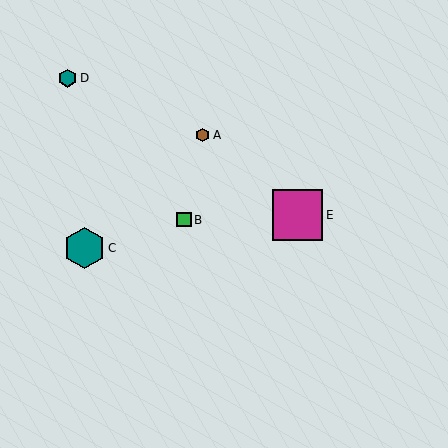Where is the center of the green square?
The center of the green square is at (184, 220).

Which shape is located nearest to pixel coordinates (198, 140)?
The brown hexagon (labeled A) at (203, 135) is nearest to that location.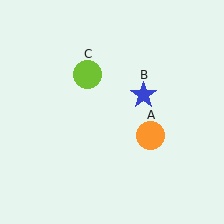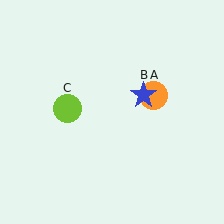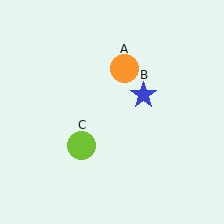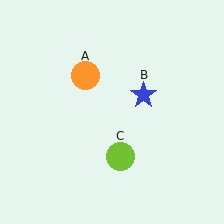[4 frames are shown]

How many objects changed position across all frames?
2 objects changed position: orange circle (object A), lime circle (object C).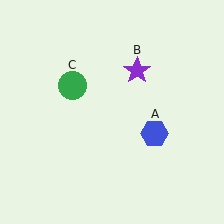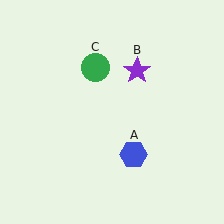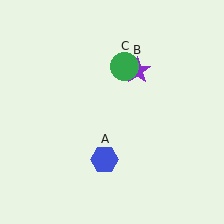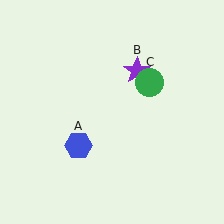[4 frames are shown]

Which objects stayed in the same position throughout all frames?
Purple star (object B) remained stationary.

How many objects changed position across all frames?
2 objects changed position: blue hexagon (object A), green circle (object C).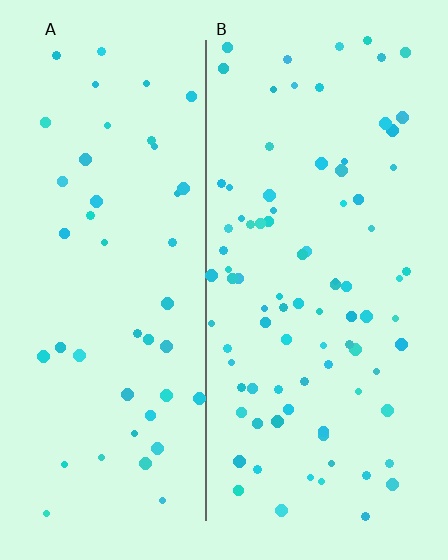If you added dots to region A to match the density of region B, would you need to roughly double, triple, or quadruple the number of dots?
Approximately double.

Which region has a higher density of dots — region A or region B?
B (the right).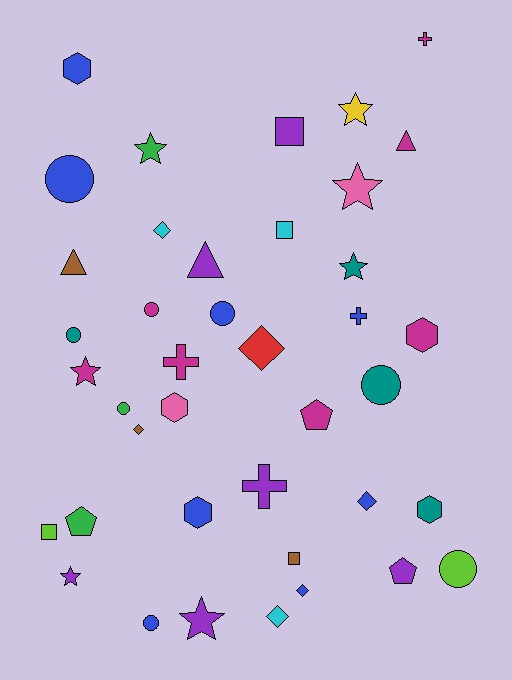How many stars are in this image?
There are 7 stars.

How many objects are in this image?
There are 40 objects.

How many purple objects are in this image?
There are 6 purple objects.